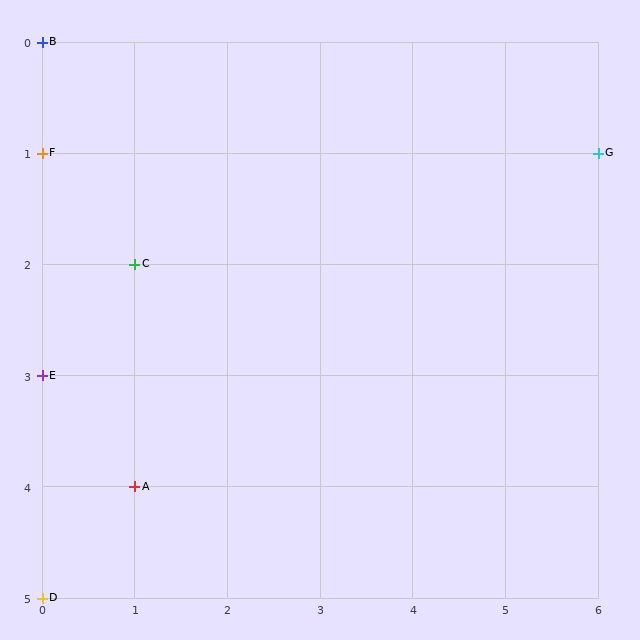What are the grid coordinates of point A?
Point A is at grid coordinates (1, 4).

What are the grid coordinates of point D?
Point D is at grid coordinates (0, 5).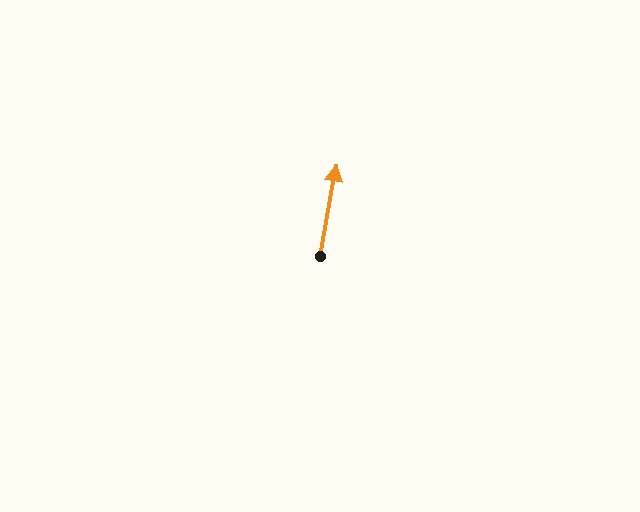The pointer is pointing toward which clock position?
Roughly 12 o'clock.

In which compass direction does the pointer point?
North.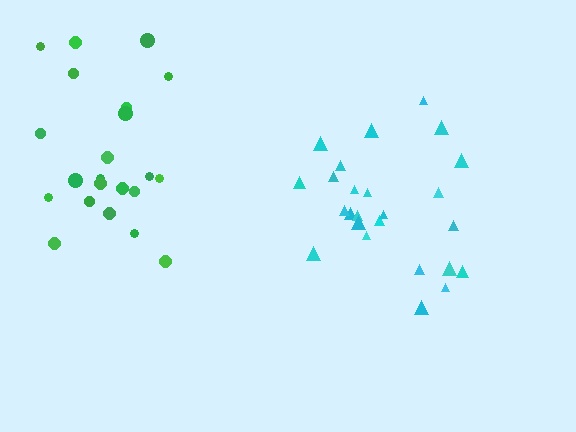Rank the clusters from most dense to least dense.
cyan, green.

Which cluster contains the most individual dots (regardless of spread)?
Cyan (25).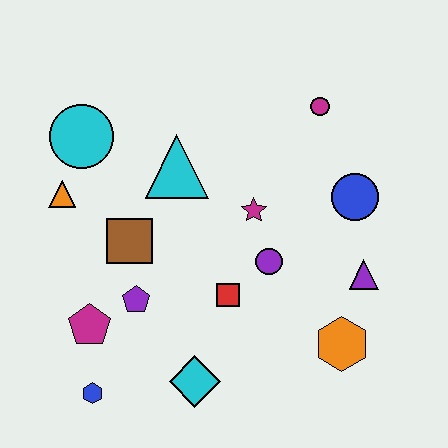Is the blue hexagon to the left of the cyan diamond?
Yes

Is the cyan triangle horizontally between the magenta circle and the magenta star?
No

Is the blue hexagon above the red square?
No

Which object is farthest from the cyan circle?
The orange hexagon is farthest from the cyan circle.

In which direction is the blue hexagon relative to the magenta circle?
The blue hexagon is below the magenta circle.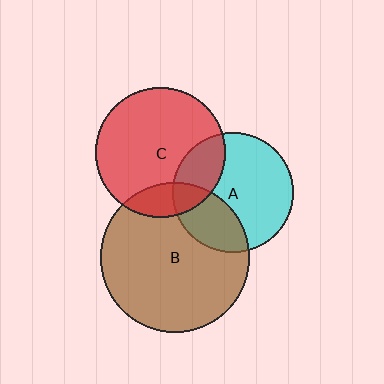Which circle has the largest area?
Circle B (brown).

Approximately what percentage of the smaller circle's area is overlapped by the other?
Approximately 15%.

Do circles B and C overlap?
Yes.